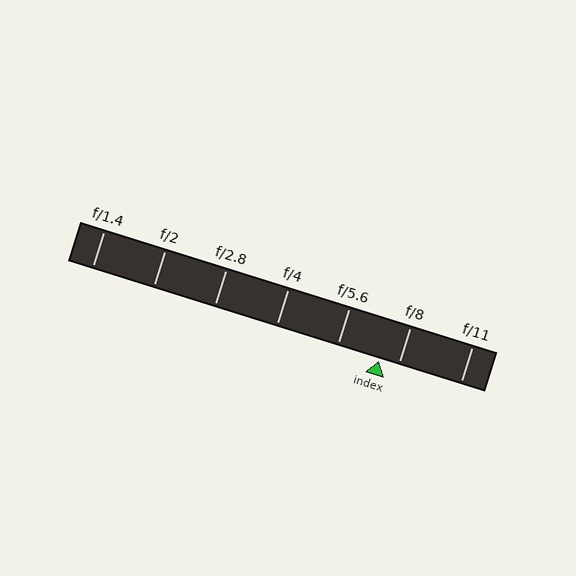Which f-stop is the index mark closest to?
The index mark is closest to f/8.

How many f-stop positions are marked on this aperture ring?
There are 7 f-stop positions marked.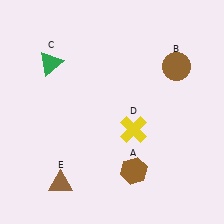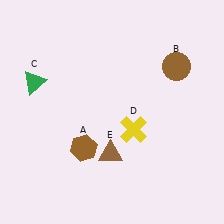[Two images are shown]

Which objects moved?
The objects that moved are: the brown hexagon (A), the green triangle (C), the brown triangle (E).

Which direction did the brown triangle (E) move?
The brown triangle (E) moved right.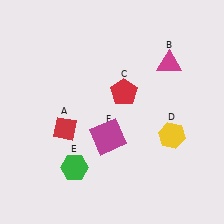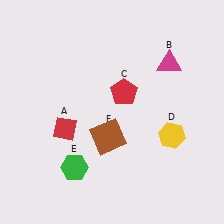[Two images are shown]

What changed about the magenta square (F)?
In Image 1, F is magenta. In Image 2, it changed to brown.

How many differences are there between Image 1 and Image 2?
There is 1 difference between the two images.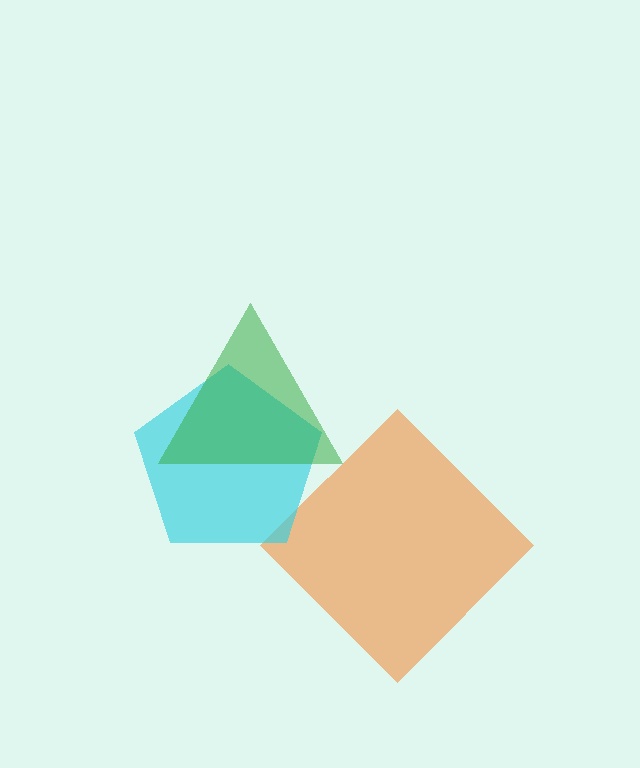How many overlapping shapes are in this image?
There are 3 overlapping shapes in the image.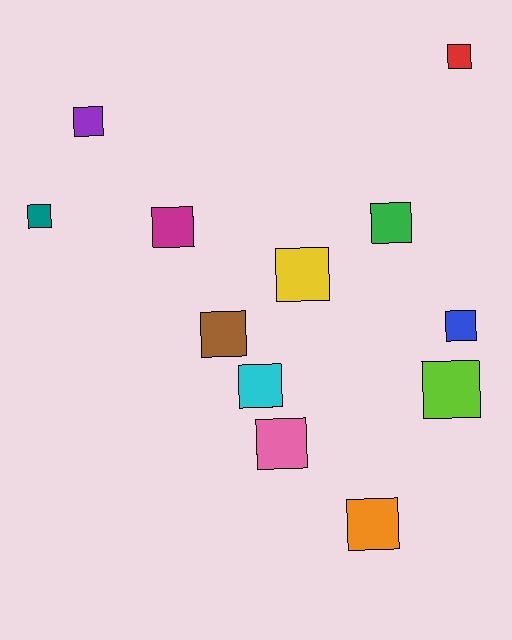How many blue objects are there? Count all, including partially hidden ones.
There is 1 blue object.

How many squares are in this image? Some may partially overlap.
There are 12 squares.